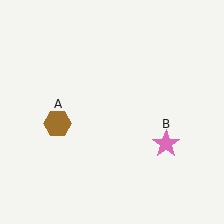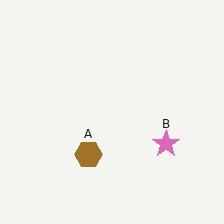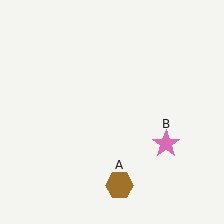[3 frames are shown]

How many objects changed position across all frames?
1 object changed position: brown hexagon (object A).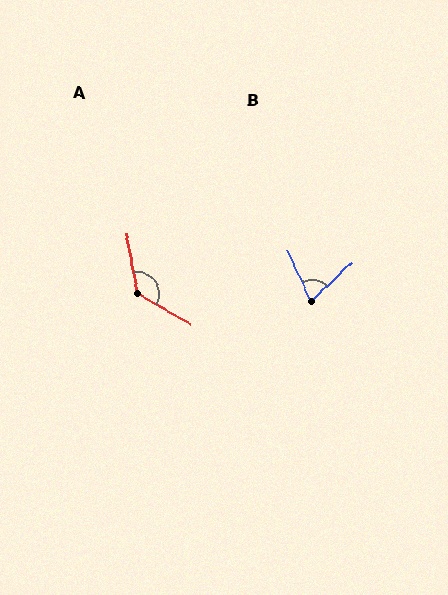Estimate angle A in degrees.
Approximately 130 degrees.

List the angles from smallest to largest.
B (71°), A (130°).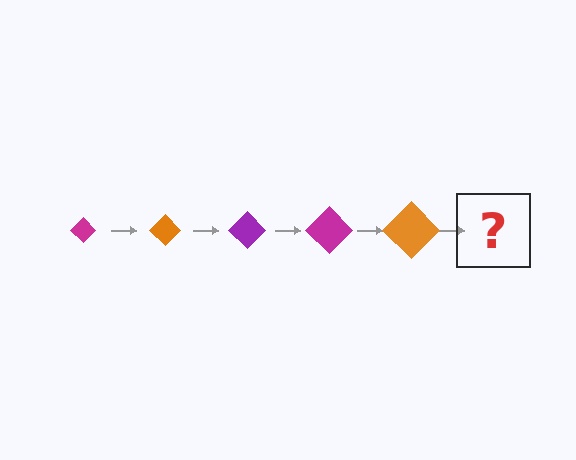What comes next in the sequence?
The next element should be a purple diamond, larger than the previous one.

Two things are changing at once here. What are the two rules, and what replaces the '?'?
The two rules are that the diamond grows larger each step and the color cycles through magenta, orange, and purple. The '?' should be a purple diamond, larger than the previous one.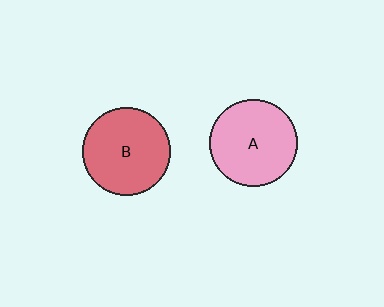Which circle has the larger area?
Circle B (red).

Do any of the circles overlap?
No, none of the circles overlap.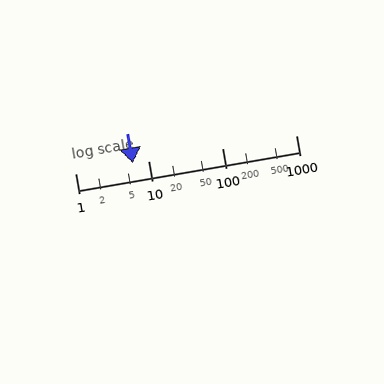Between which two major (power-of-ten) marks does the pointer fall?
The pointer is between 1 and 10.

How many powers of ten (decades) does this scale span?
The scale spans 3 decades, from 1 to 1000.